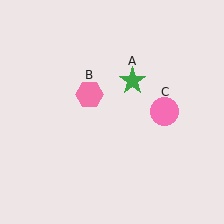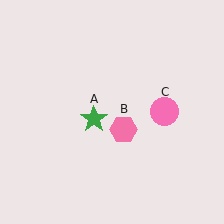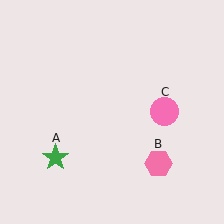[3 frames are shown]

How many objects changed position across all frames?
2 objects changed position: green star (object A), pink hexagon (object B).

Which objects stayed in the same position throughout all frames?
Pink circle (object C) remained stationary.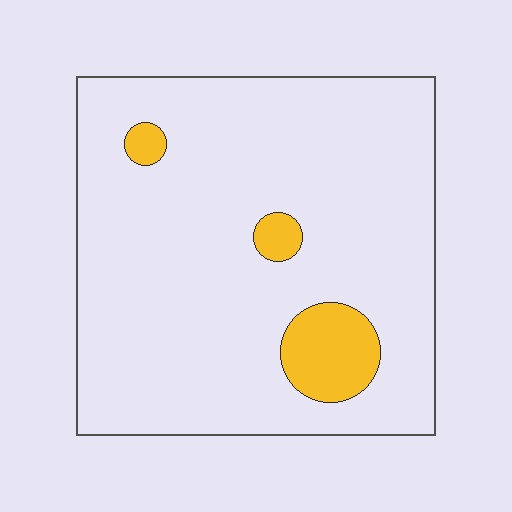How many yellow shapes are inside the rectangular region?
3.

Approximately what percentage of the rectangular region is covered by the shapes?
Approximately 10%.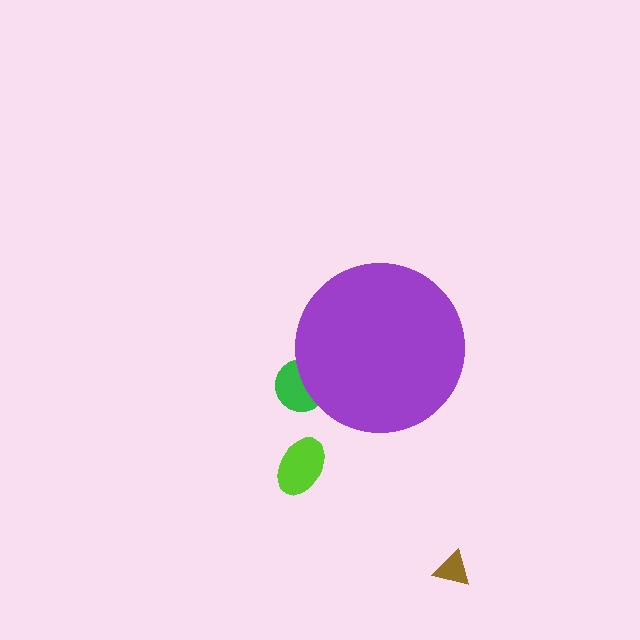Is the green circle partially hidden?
Yes, the green circle is partially hidden behind the purple circle.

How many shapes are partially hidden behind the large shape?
1 shape is partially hidden.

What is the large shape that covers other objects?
A purple circle.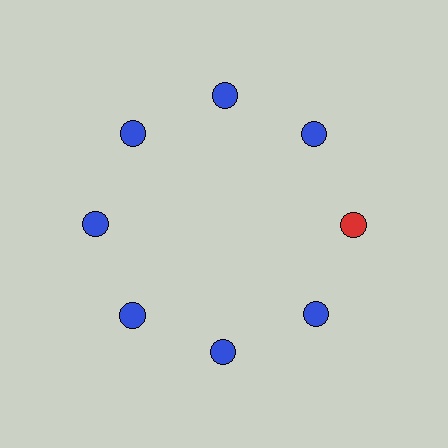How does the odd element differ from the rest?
It has a different color: red instead of blue.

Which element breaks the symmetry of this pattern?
The red circle at roughly the 3 o'clock position breaks the symmetry. All other shapes are blue circles.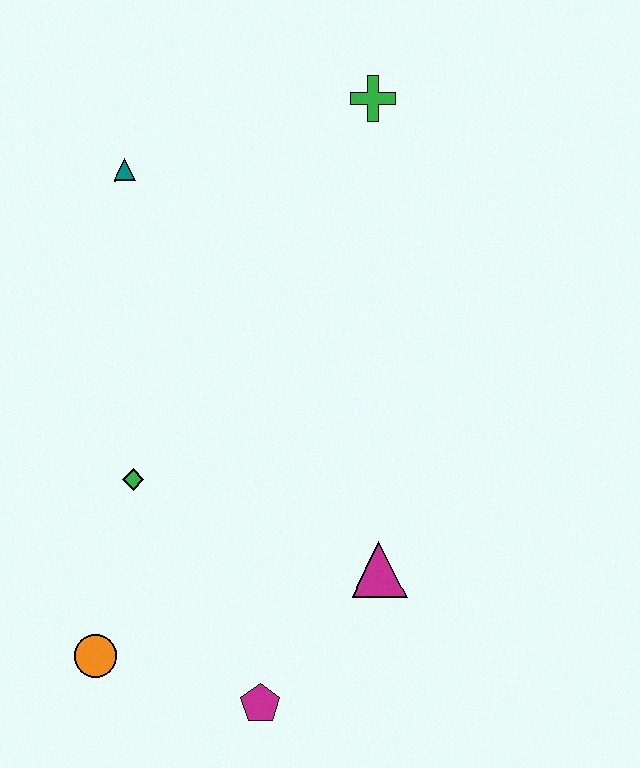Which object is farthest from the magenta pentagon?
The green cross is farthest from the magenta pentagon.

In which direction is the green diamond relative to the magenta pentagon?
The green diamond is above the magenta pentagon.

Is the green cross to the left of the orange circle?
No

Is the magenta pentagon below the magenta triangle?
Yes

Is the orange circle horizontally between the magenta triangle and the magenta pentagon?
No